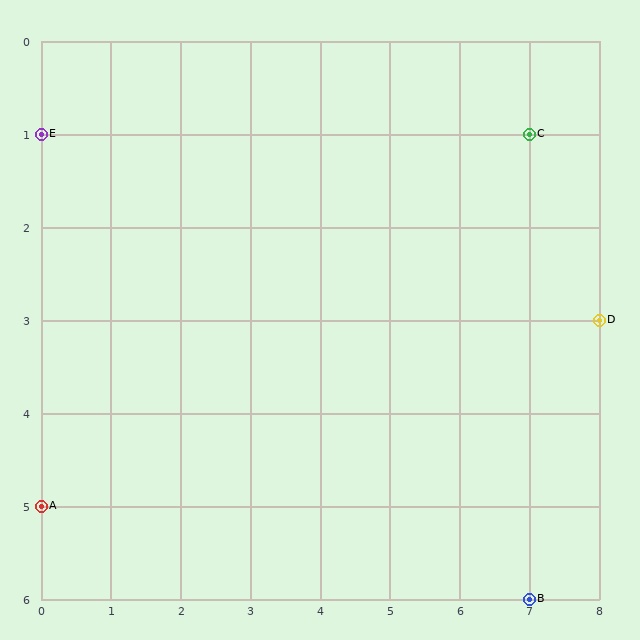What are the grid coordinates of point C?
Point C is at grid coordinates (7, 1).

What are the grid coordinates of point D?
Point D is at grid coordinates (8, 3).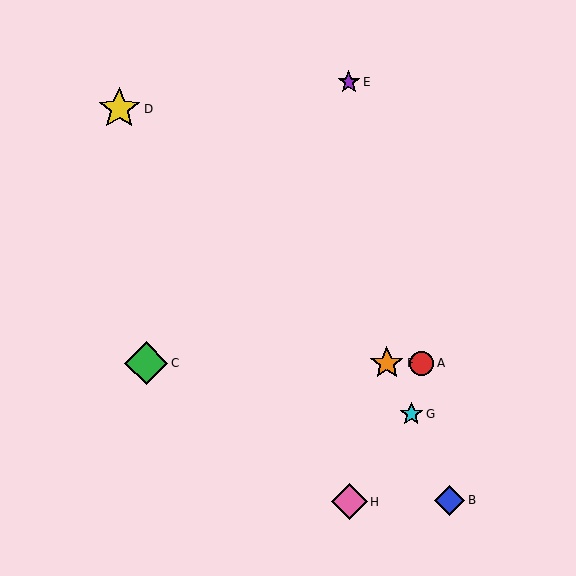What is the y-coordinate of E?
Object E is at y≈82.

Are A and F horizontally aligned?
Yes, both are at y≈363.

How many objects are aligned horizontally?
3 objects (A, C, F) are aligned horizontally.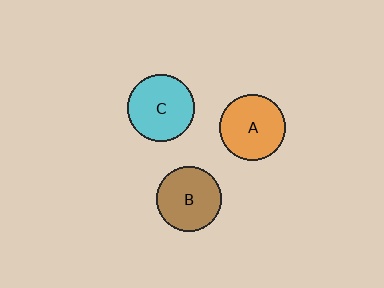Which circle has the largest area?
Circle C (cyan).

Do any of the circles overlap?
No, none of the circles overlap.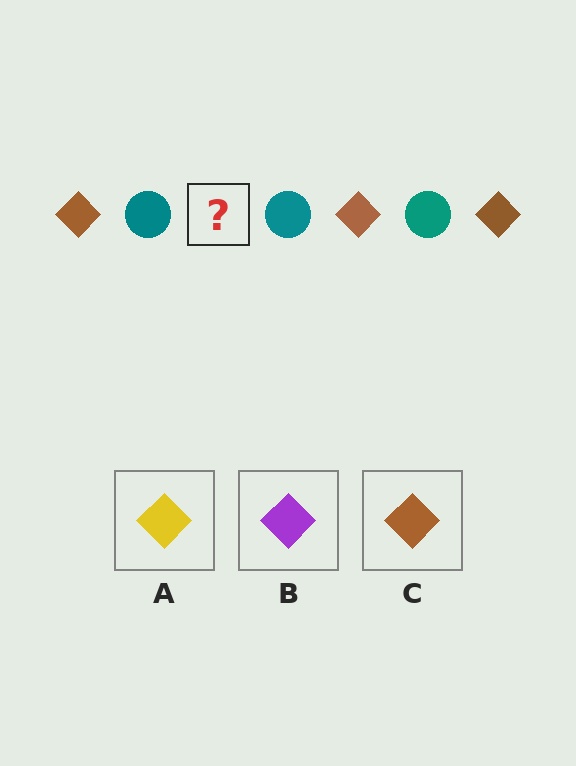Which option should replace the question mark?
Option C.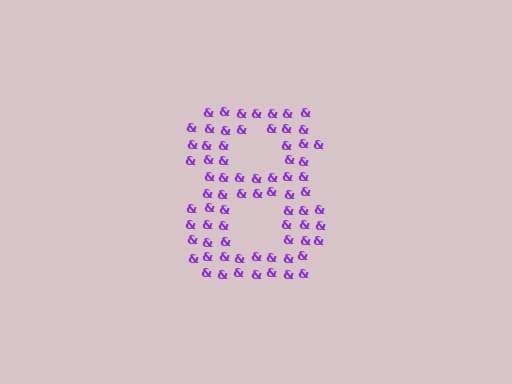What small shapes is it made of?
It is made of small ampersands.